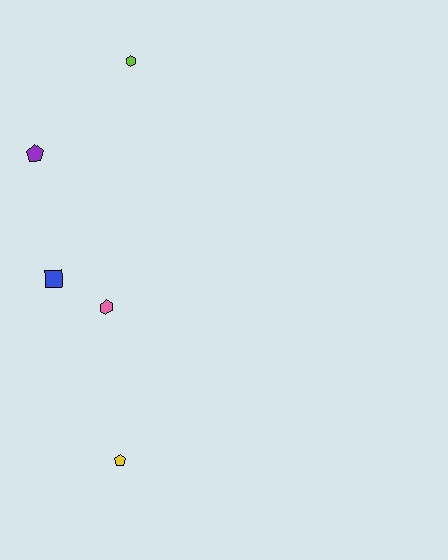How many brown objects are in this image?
There are no brown objects.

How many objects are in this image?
There are 5 objects.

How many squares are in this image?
There is 1 square.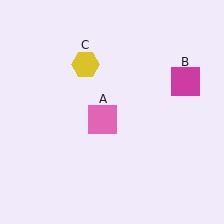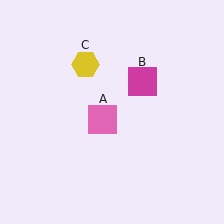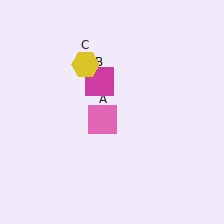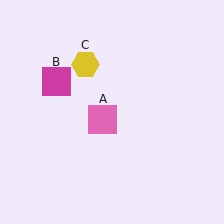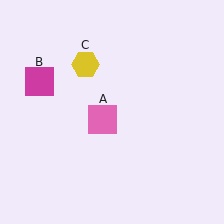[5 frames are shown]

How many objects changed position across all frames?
1 object changed position: magenta square (object B).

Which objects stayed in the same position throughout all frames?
Pink square (object A) and yellow hexagon (object C) remained stationary.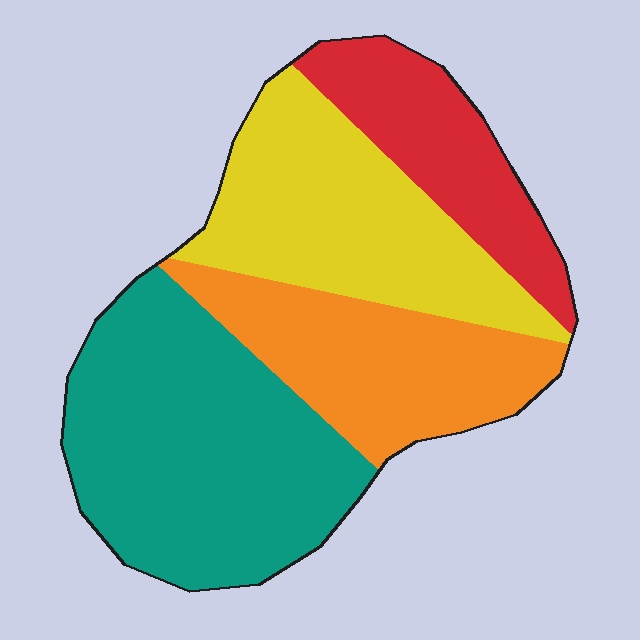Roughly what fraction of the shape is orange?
Orange covers about 20% of the shape.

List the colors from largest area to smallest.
From largest to smallest: teal, yellow, orange, red.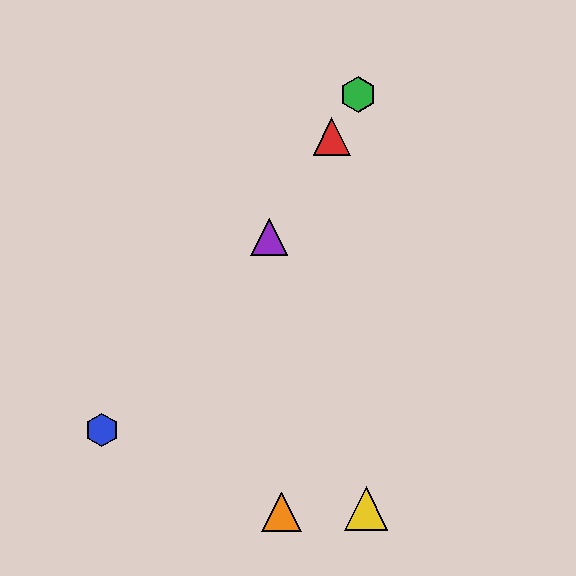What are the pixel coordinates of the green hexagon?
The green hexagon is at (358, 94).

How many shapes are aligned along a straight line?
3 shapes (the red triangle, the green hexagon, the purple triangle) are aligned along a straight line.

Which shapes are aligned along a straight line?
The red triangle, the green hexagon, the purple triangle are aligned along a straight line.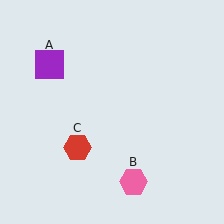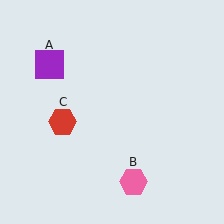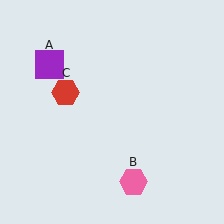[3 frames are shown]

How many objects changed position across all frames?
1 object changed position: red hexagon (object C).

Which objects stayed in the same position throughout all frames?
Purple square (object A) and pink hexagon (object B) remained stationary.